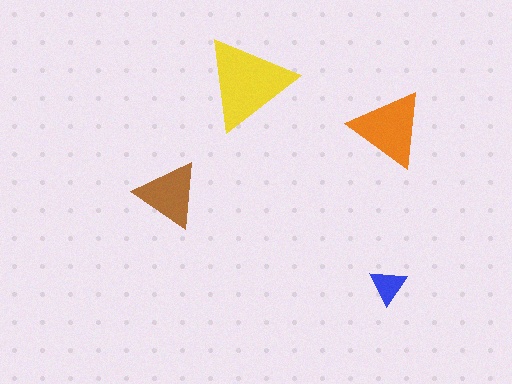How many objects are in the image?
There are 4 objects in the image.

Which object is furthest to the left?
The brown triangle is leftmost.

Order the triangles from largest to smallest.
the yellow one, the orange one, the brown one, the blue one.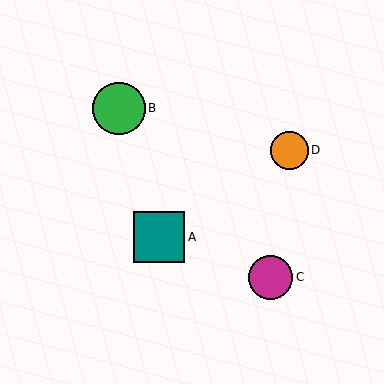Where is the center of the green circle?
The center of the green circle is at (119, 108).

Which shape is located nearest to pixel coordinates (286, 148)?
The orange circle (labeled D) at (289, 150) is nearest to that location.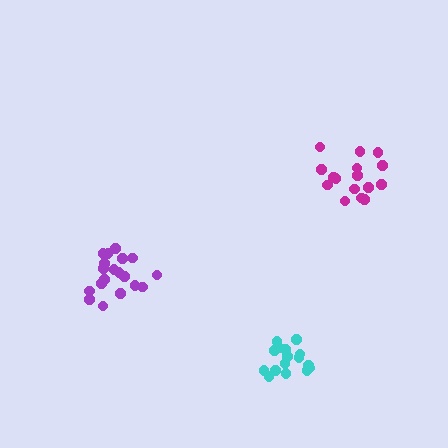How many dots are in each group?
Group 1: 16 dots, Group 2: 19 dots, Group 3: 16 dots (51 total).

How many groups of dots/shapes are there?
There are 3 groups.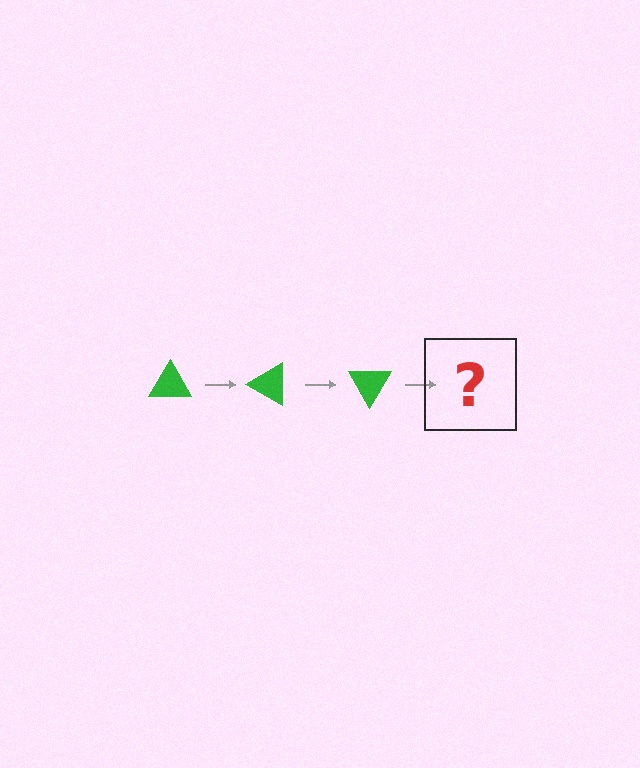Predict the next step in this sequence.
The next step is a green triangle rotated 90 degrees.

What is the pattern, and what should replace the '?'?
The pattern is that the triangle rotates 30 degrees each step. The '?' should be a green triangle rotated 90 degrees.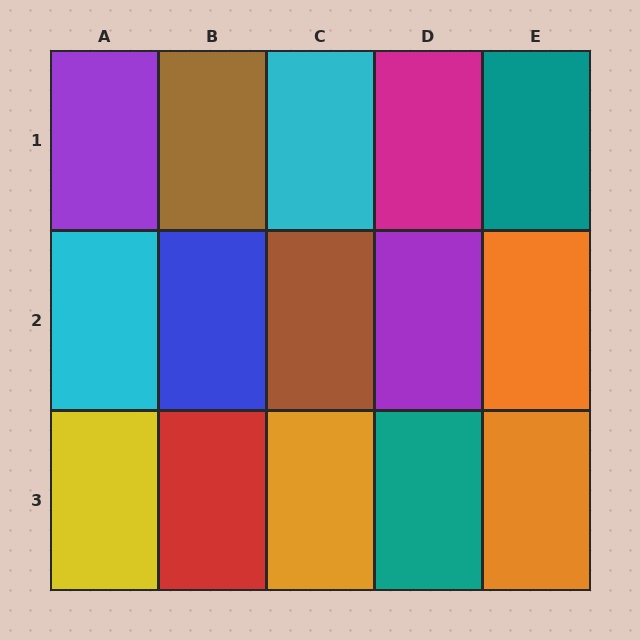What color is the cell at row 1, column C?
Cyan.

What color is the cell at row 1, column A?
Purple.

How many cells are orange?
3 cells are orange.